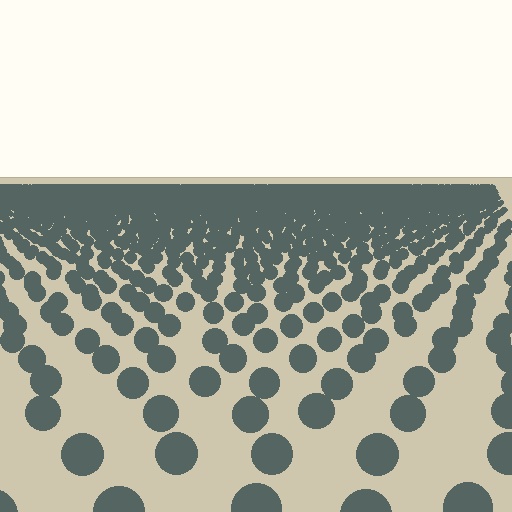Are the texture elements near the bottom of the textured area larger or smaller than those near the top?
Larger. Near the bottom, elements are closer to the viewer and appear at a bigger on-screen size.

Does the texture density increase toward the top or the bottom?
Density increases toward the top.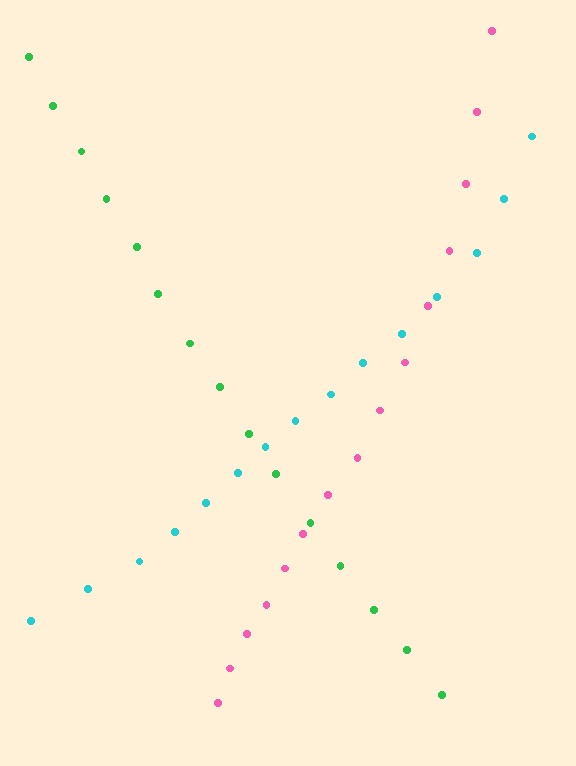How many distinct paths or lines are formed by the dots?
There are 3 distinct paths.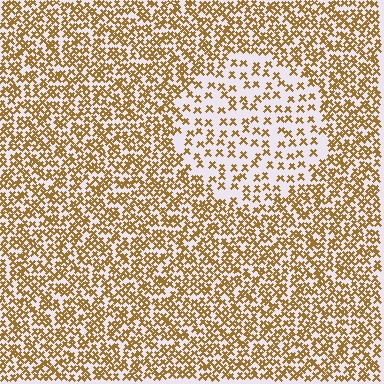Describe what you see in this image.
The image contains small brown elements arranged at two different densities. A circle-shaped region is visible where the elements are less densely packed than the surrounding area.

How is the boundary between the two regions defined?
The boundary is defined by a change in element density (approximately 2.2x ratio). All elements are the same color, size, and shape.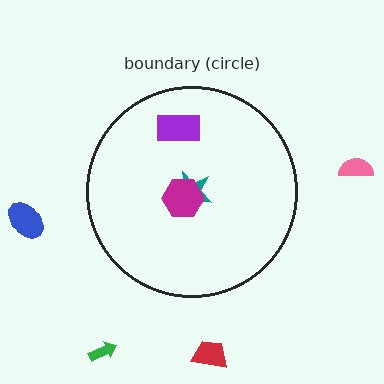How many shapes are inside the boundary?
3 inside, 4 outside.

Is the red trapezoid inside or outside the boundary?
Outside.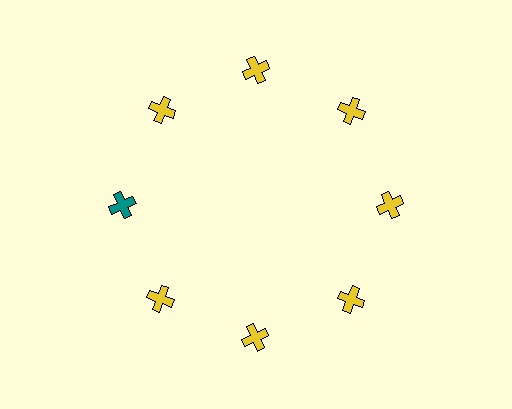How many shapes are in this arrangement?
There are 8 shapes arranged in a ring pattern.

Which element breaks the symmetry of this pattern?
The teal cross at roughly the 9 o'clock position breaks the symmetry. All other shapes are yellow crosses.